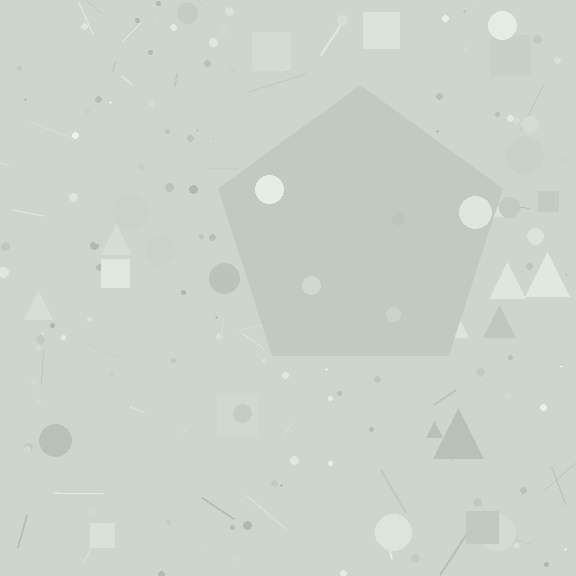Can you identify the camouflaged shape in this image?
The camouflaged shape is a pentagon.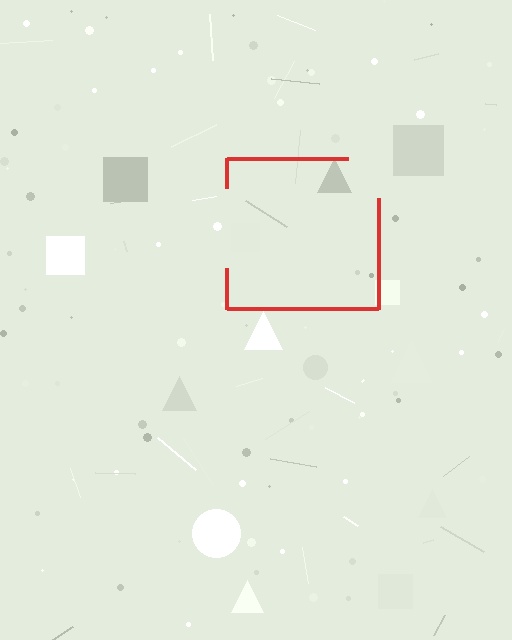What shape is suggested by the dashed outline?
The dashed outline suggests a square.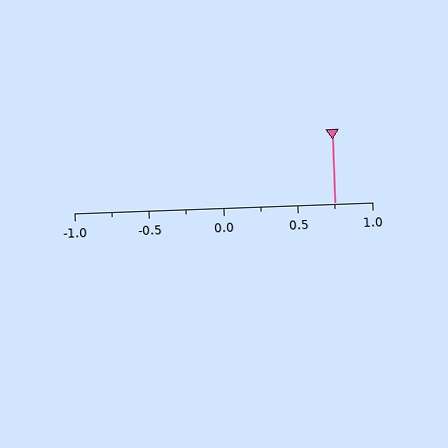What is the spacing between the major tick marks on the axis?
The major ticks are spaced 0.5 apart.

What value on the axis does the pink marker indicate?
The marker indicates approximately 0.75.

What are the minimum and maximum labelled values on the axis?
The axis runs from -1.0 to 1.0.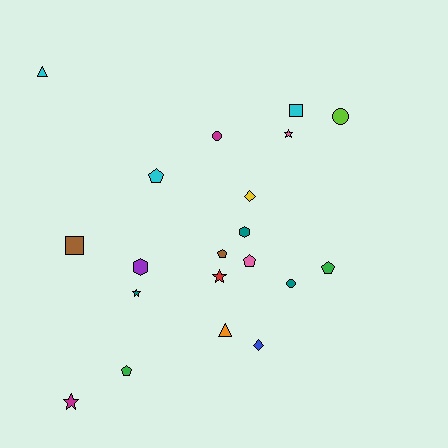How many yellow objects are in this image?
There is 1 yellow object.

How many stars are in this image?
There are 4 stars.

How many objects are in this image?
There are 20 objects.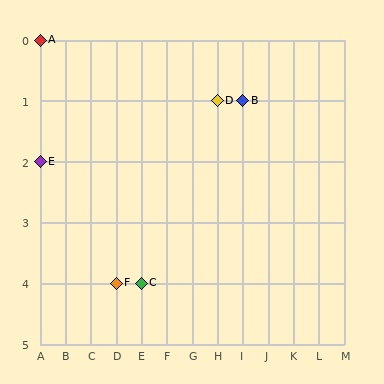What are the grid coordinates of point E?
Point E is at grid coordinates (A, 2).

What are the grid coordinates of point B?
Point B is at grid coordinates (I, 1).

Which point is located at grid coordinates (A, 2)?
Point E is at (A, 2).